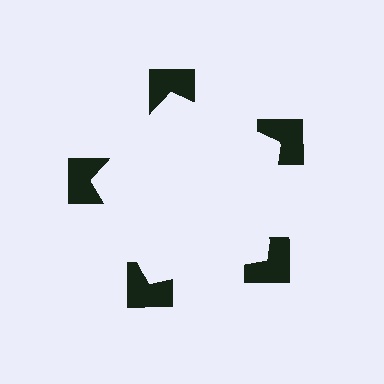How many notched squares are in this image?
There are 5 — one at each vertex of the illusory pentagon.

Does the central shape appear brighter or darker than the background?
It typically appears slightly brighter than the background, even though no actual brightness change is drawn.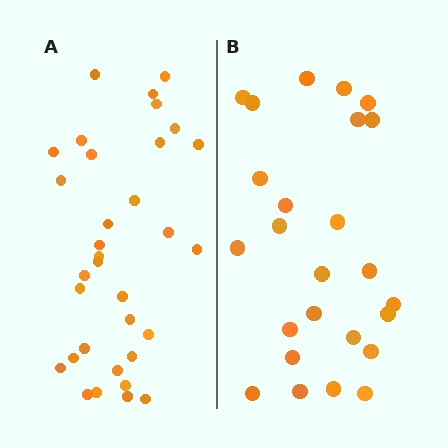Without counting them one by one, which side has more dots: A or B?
Region A (the left region) has more dots.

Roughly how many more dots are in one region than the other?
Region A has roughly 8 or so more dots than region B.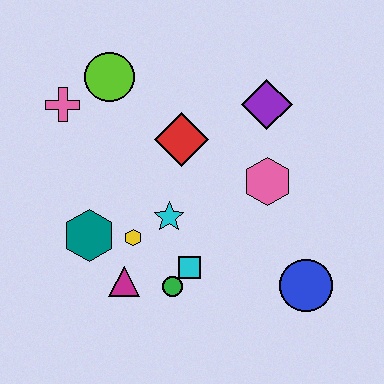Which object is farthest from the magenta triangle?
The purple diamond is farthest from the magenta triangle.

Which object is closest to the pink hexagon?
The purple diamond is closest to the pink hexagon.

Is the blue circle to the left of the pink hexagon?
No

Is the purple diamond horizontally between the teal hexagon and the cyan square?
No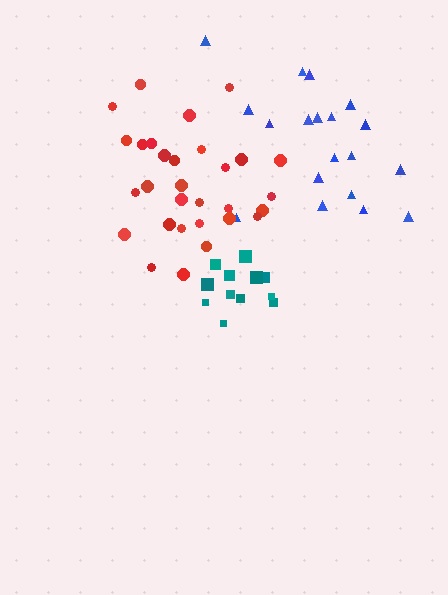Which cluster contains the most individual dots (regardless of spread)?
Red (30).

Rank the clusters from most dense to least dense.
red, teal, blue.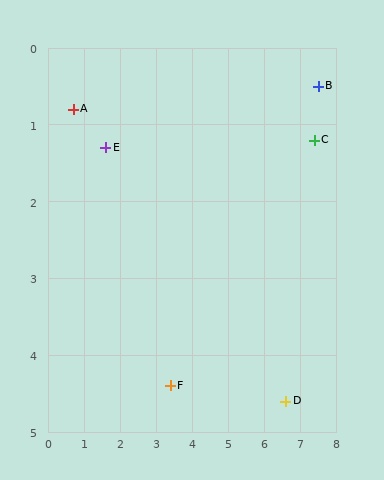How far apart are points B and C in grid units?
Points B and C are about 0.7 grid units apart.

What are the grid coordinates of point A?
Point A is at approximately (0.7, 0.8).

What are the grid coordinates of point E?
Point E is at approximately (1.6, 1.3).